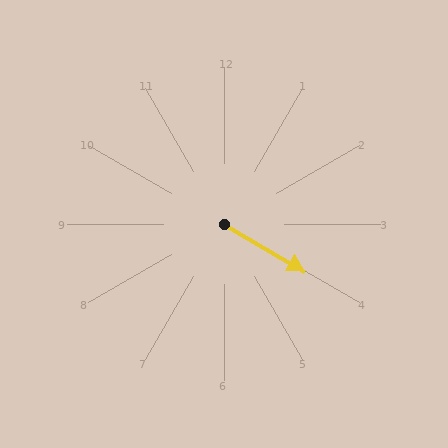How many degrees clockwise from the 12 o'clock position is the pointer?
Approximately 120 degrees.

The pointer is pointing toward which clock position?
Roughly 4 o'clock.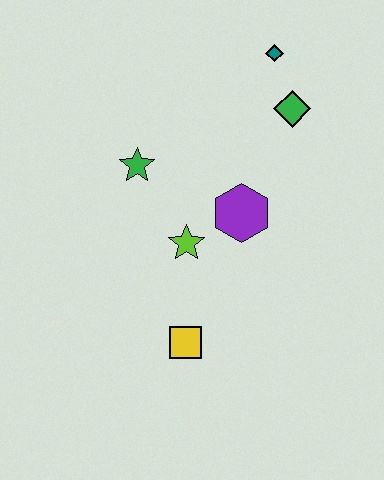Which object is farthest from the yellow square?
The teal diamond is farthest from the yellow square.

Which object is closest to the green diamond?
The teal diamond is closest to the green diamond.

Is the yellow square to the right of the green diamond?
No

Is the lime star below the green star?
Yes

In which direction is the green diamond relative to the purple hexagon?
The green diamond is above the purple hexagon.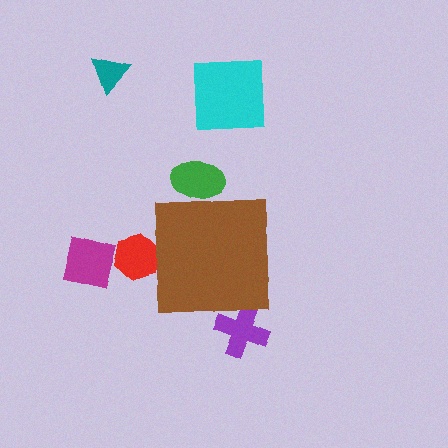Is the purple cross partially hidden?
Yes, the purple cross is partially hidden behind the brown square.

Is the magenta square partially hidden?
No, the magenta square is fully visible.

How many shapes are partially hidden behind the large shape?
3 shapes are partially hidden.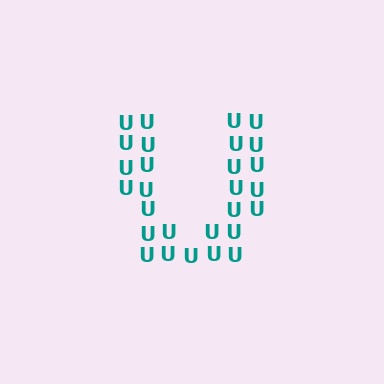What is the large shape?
The large shape is the letter U.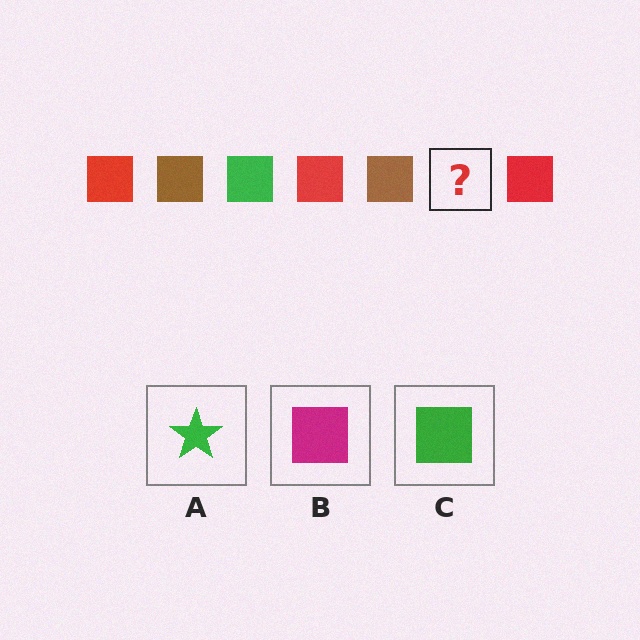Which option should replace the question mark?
Option C.